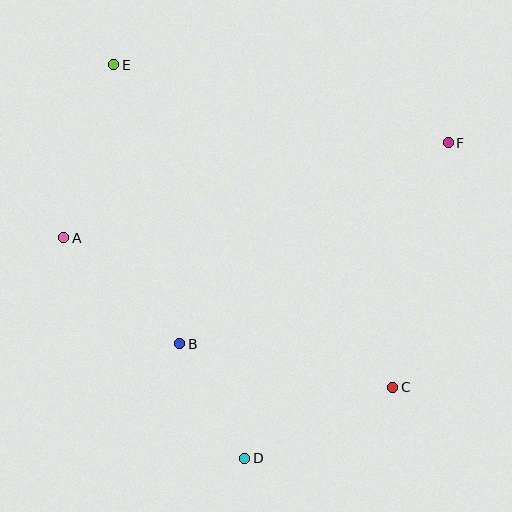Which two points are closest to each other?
Points B and D are closest to each other.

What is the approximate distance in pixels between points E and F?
The distance between E and F is approximately 344 pixels.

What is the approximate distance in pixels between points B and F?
The distance between B and F is approximately 335 pixels.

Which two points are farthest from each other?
Points C and E are farthest from each other.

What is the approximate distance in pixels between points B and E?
The distance between B and E is approximately 286 pixels.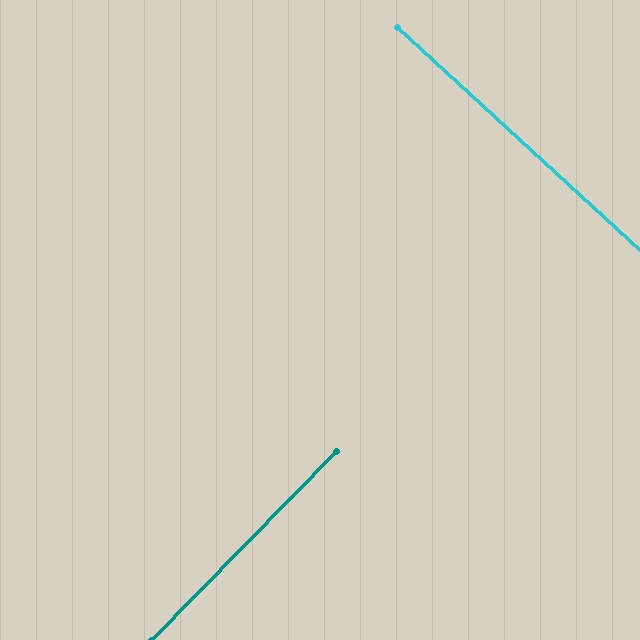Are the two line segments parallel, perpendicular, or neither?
Perpendicular — they meet at approximately 88°.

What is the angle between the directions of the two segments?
Approximately 88 degrees.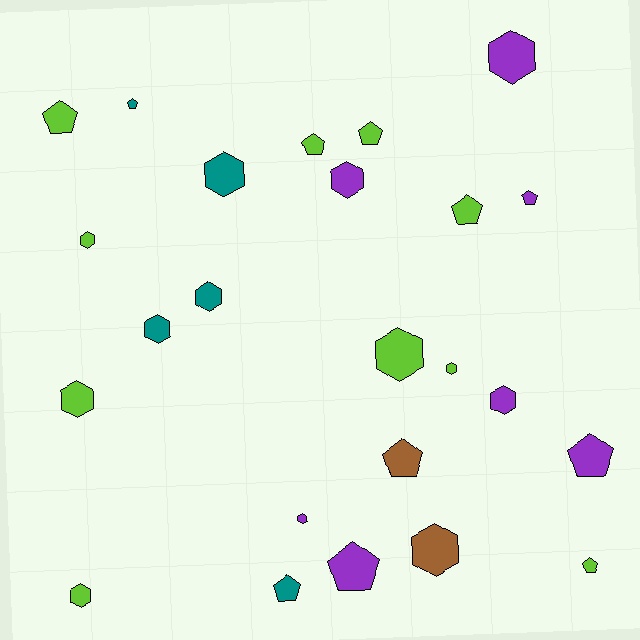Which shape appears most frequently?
Hexagon, with 13 objects.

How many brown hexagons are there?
There is 1 brown hexagon.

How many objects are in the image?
There are 24 objects.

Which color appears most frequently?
Lime, with 10 objects.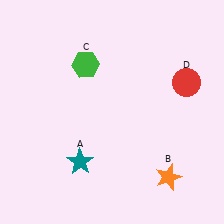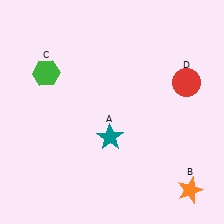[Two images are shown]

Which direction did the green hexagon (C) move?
The green hexagon (C) moved left.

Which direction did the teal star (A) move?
The teal star (A) moved right.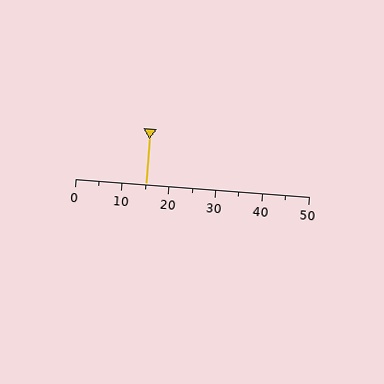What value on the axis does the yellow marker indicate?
The marker indicates approximately 15.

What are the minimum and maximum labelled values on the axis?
The axis runs from 0 to 50.